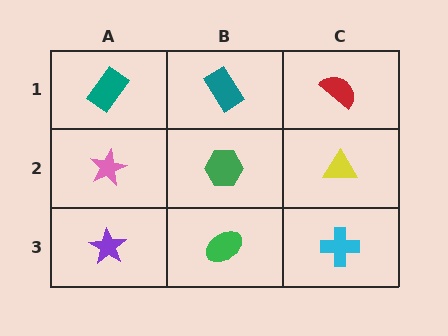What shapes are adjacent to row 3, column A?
A pink star (row 2, column A), a green ellipse (row 3, column B).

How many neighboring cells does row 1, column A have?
2.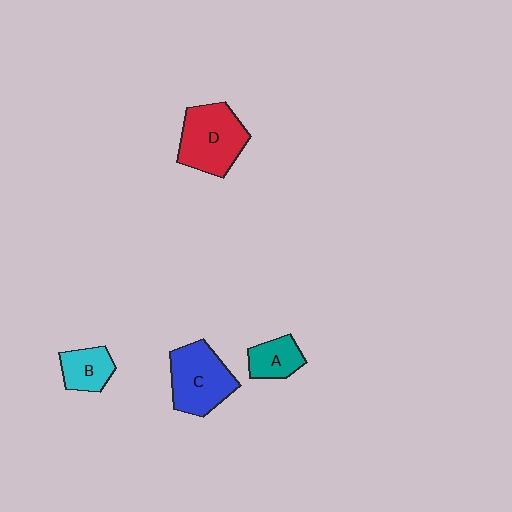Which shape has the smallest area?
Shape A (teal).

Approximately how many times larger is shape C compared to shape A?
Approximately 1.9 times.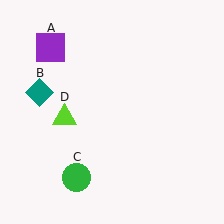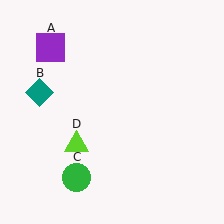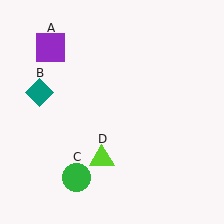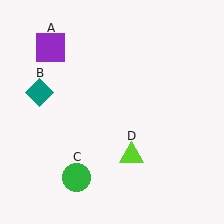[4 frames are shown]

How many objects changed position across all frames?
1 object changed position: lime triangle (object D).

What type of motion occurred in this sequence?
The lime triangle (object D) rotated counterclockwise around the center of the scene.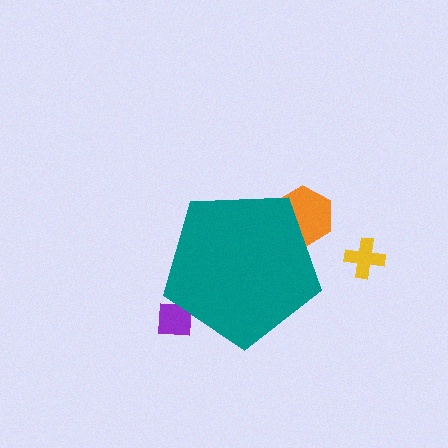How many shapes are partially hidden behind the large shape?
2 shapes are partially hidden.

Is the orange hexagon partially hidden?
Yes, the orange hexagon is partially hidden behind the teal pentagon.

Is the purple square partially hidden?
Yes, the purple square is partially hidden behind the teal pentagon.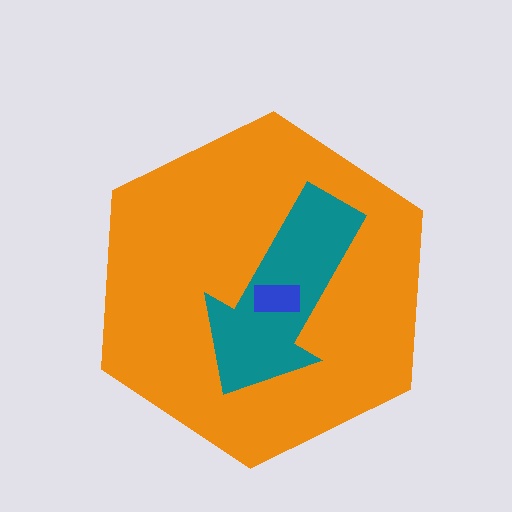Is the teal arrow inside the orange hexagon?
Yes.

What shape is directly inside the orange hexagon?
The teal arrow.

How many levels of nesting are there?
3.